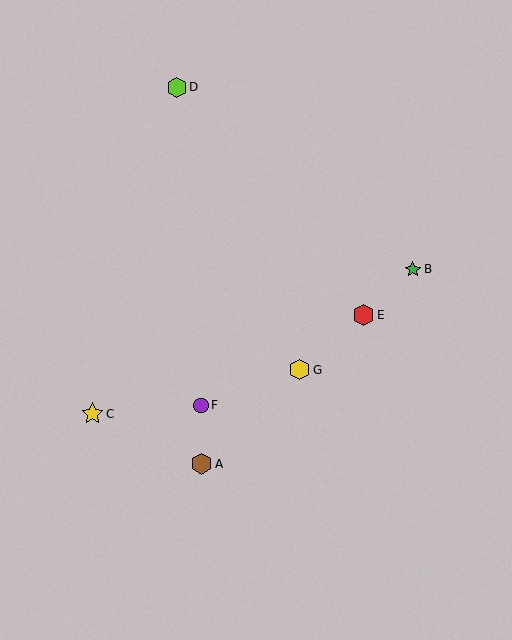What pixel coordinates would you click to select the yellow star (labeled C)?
Click at (92, 414) to select the yellow star C.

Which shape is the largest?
The yellow star (labeled C) is the largest.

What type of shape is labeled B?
Shape B is a green star.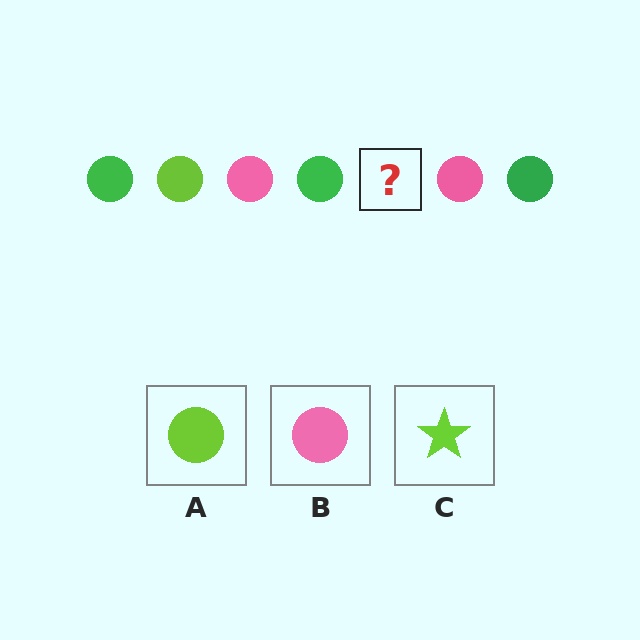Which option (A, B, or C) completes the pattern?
A.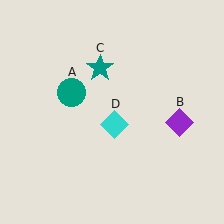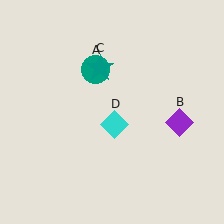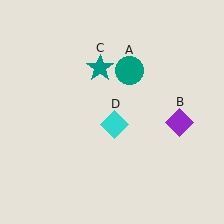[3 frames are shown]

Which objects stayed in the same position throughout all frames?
Purple diamond (object B) and teal star (object C) and cyan diamond (object D) remained stationary.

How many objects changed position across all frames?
1 object changed position: teal circle (object A).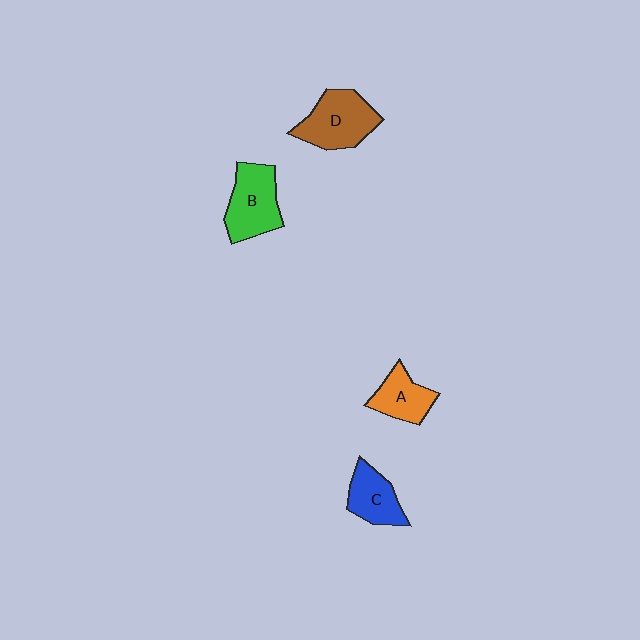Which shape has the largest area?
Shape D (brown).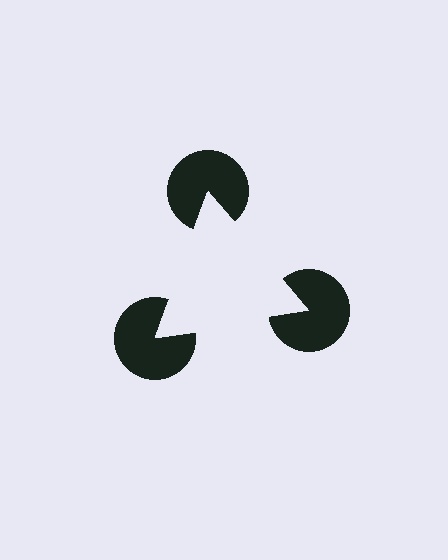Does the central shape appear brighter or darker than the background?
It typically appears slightly brighter than the background, even though no actual brightness change is drawn.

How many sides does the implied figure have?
3 sides.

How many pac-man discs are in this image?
There are 3 — one at each vertex of the illusory triangle.